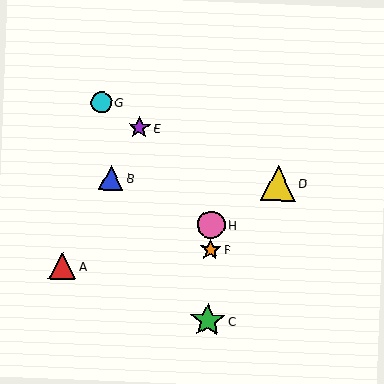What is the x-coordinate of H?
Object H is at x≈211.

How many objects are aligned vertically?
3 objects (C, F, H) are aligned vertically.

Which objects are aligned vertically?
Objects C, F, H are aligned vertically.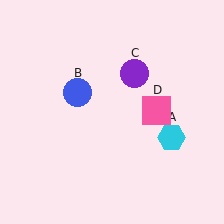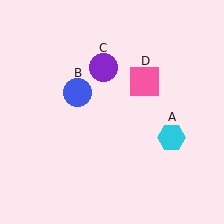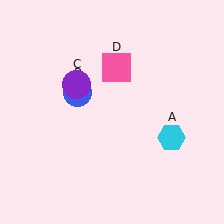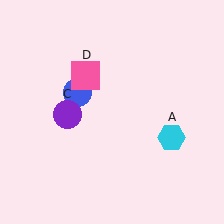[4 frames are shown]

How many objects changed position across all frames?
2 objects changed position: purple circle (object C), pink square (object D).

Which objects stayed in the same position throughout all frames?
Cyan hexagon (object A) and blue circle (object B) remained stationary.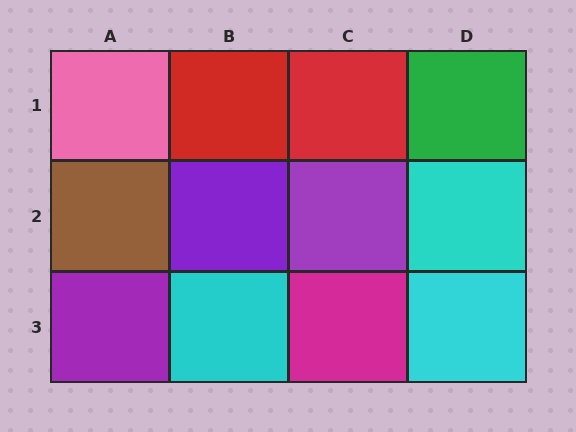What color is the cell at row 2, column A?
Brown.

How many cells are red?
2 cells are red.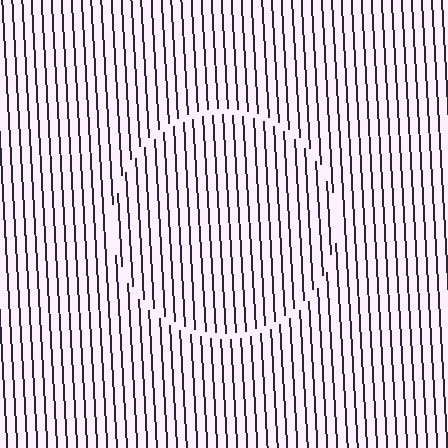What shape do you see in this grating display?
An illusory circle. The interior of the shape contains the same grating, shifted by half a period — the contour is defined by the phase discontinuity where line-ends from the inner and outer gratings abut.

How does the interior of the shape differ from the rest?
The interior of the shape contains the same grating, shifted by half a period — the contour is defined by the phase discontinuity where line-ends from the inner and outer gratings abut.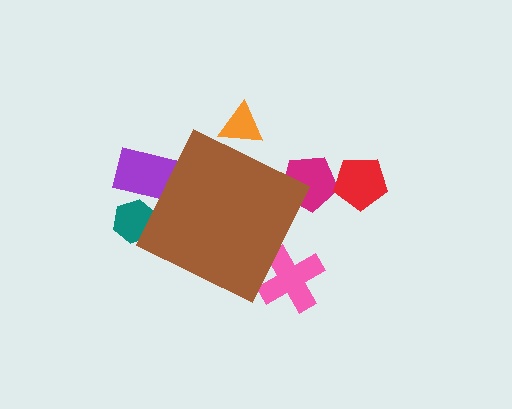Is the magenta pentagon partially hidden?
Yes, the magenta pentagon is partially hidden behind the brown diamond.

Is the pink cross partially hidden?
Yes, the pink cross is partially hidden behind the brown diamond.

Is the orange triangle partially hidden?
Yes, the orange triangle is partially hidden behind the brown diamond.